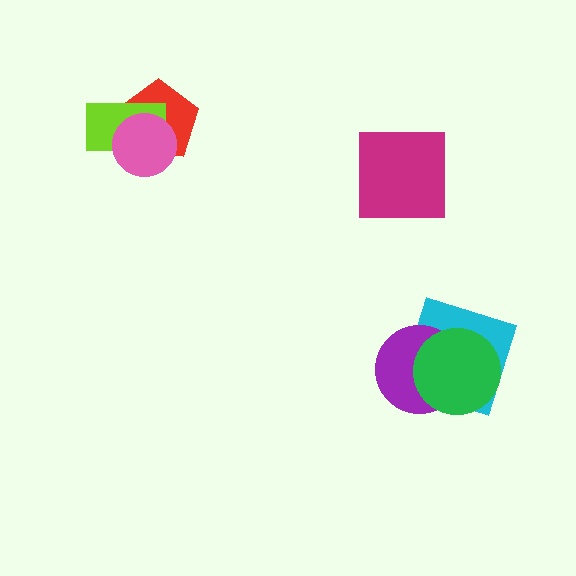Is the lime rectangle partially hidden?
Yes, it is partially covered by another shape.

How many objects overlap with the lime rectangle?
2 objects overlap with the lime rectangle.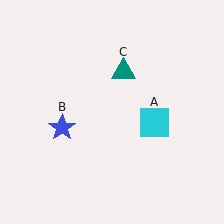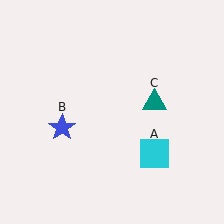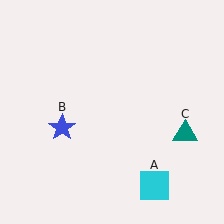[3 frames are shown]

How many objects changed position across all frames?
2 objects changed position: cyan square (object A), teal triangle (object C).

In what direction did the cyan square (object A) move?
The cyan square (object A) moved down.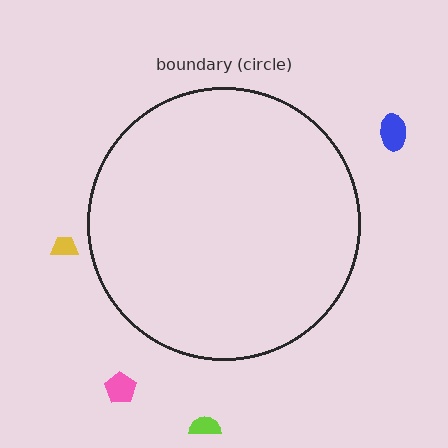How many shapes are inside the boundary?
0 inside, 4 outside.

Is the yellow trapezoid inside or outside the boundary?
Outside.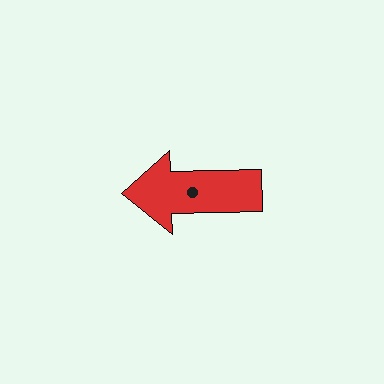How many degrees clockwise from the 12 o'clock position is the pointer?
Approximately 268 degrees.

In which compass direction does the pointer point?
West.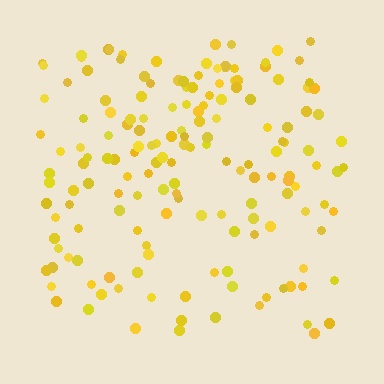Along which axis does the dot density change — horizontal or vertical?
Vertical.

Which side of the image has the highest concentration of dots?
The top.